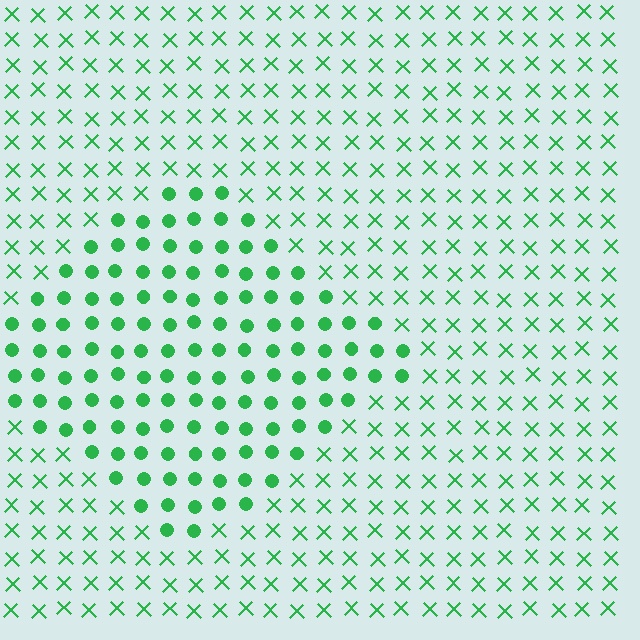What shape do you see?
I see a diamond.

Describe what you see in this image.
The image is filled with small green elements arranged in a uniform grid. A diamond-shaped region contains circles, while the surrounding area contains X marks. The boundary is defined purely by the change in element shape.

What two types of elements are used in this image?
The image uses circles inside the diamond region and X marks outside it.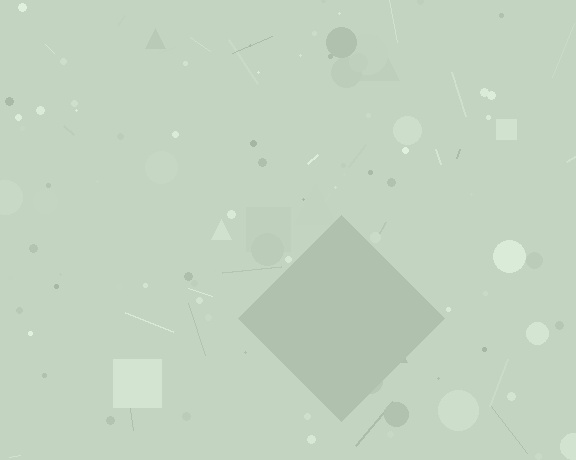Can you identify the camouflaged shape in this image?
The camouflaged shape is a diamond.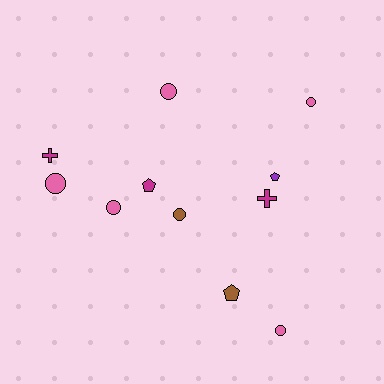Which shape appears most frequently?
Circle, with 6 objects.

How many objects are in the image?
There are 11 objects.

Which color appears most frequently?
Pink, with 5 objects.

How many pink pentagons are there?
There are no pink pentagons.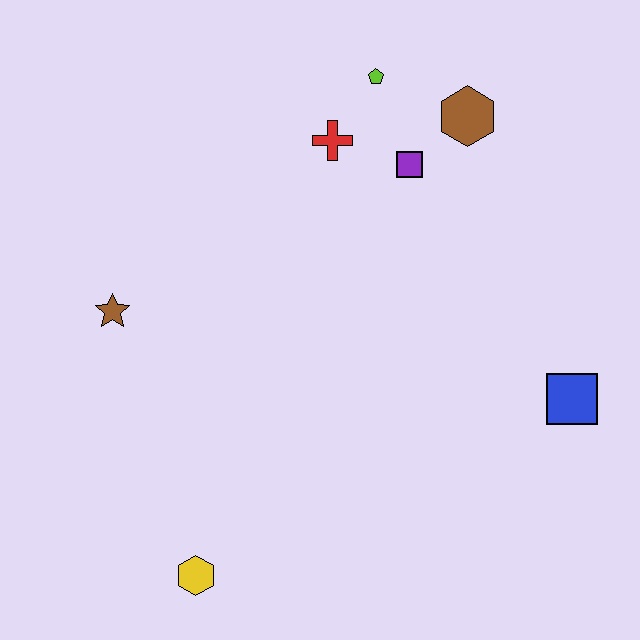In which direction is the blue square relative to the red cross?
The blue square is below the red cross.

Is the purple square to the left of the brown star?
No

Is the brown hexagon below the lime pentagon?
Yes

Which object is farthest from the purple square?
The yellow hexagon is farthest from the purple square.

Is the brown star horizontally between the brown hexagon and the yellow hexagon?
No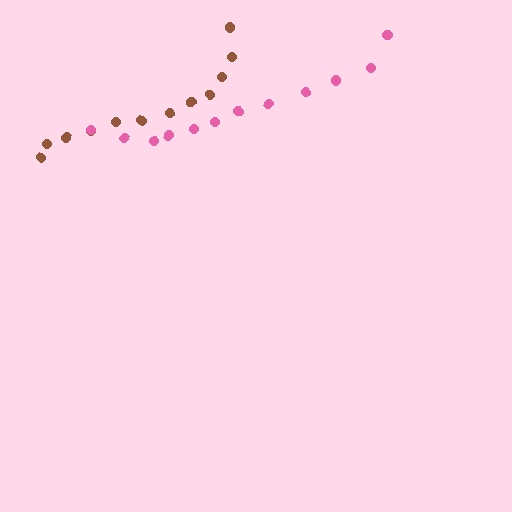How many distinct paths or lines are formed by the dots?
There are 2 distinct paths.